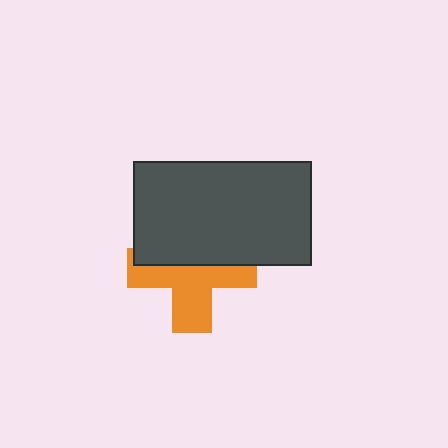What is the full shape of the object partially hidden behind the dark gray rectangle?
The partially hidden object is an orange cross.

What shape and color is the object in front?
The object in front is a dark gray rectangle.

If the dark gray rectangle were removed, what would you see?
You would see the complete orange cross.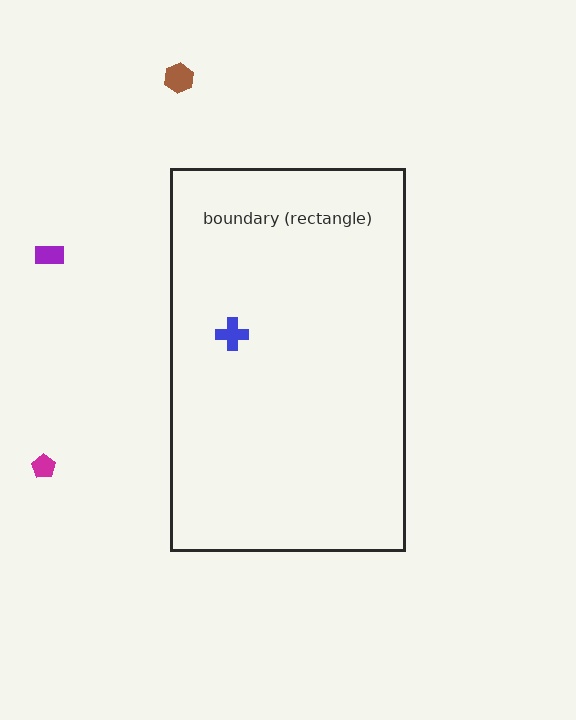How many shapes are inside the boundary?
1 inside, 3 outside.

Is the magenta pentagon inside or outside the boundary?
Outside.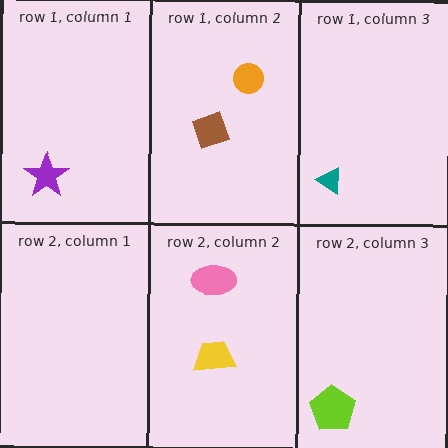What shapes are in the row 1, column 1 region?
The purple star.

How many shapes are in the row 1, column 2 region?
2.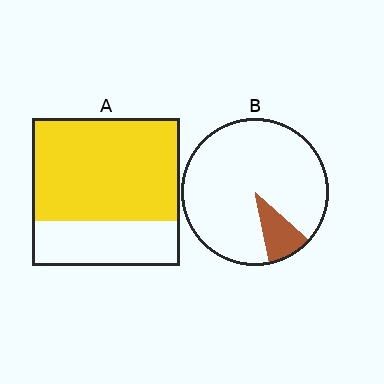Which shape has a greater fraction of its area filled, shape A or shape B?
Shape A.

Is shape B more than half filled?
No.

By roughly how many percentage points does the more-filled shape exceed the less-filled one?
By roughly 60 percentage points (A over B).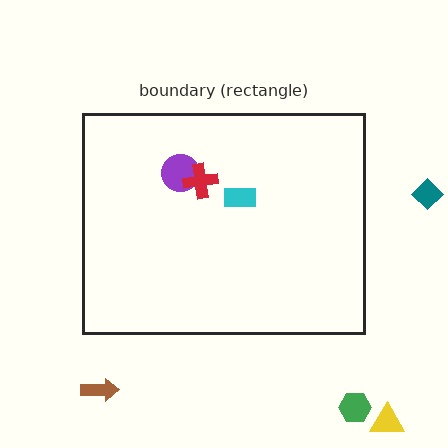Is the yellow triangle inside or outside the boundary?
Outside.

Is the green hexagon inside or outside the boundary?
Outside.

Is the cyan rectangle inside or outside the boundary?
Inside.